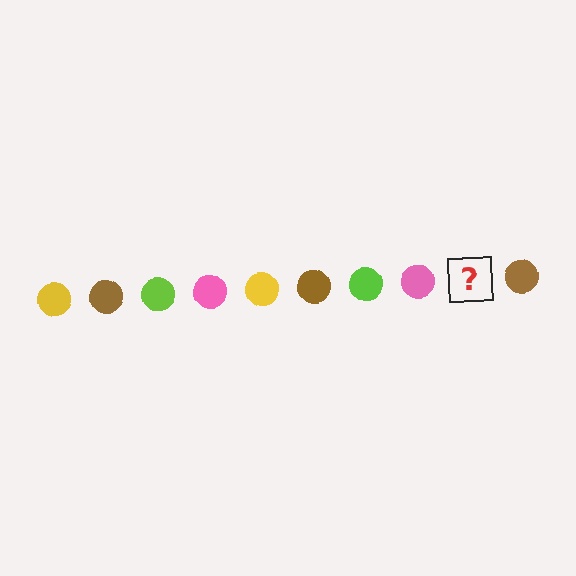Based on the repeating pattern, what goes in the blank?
The blank should be a yellow circle.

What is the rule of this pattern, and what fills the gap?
The rule is that the pattern cycles through yellow, brown, lime, pink circles. The gap should be filled with a yellow circle.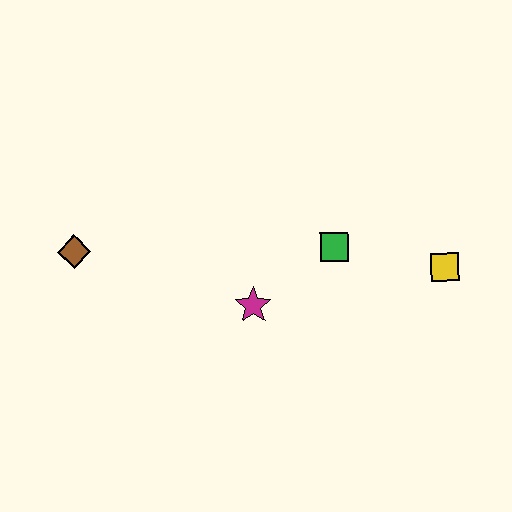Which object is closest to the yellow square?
The green square is closest to the yellow square.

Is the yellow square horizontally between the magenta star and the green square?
No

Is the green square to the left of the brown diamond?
No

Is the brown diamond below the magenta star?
No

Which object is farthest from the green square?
The brown diamond is farthest from the green square.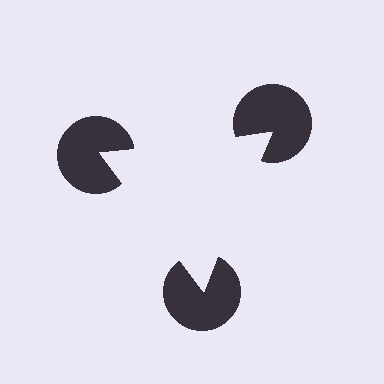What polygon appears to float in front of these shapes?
An illusory triangle — its edges are inferred from the aligned wedge cuts in the pac-man discs, not physically drawn.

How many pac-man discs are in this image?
There are 3 — one at each vertex of the illusory triangle.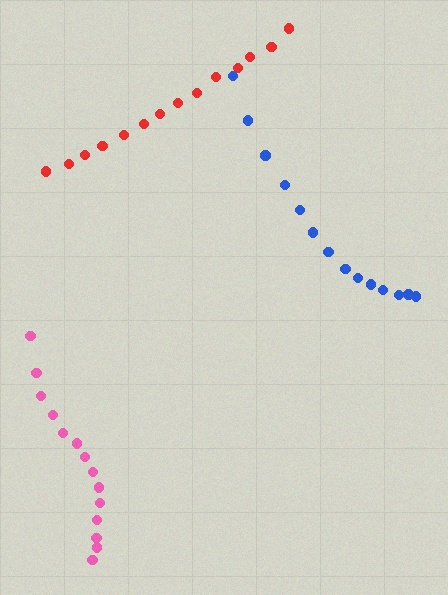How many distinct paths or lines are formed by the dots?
There are 3 distinct paths.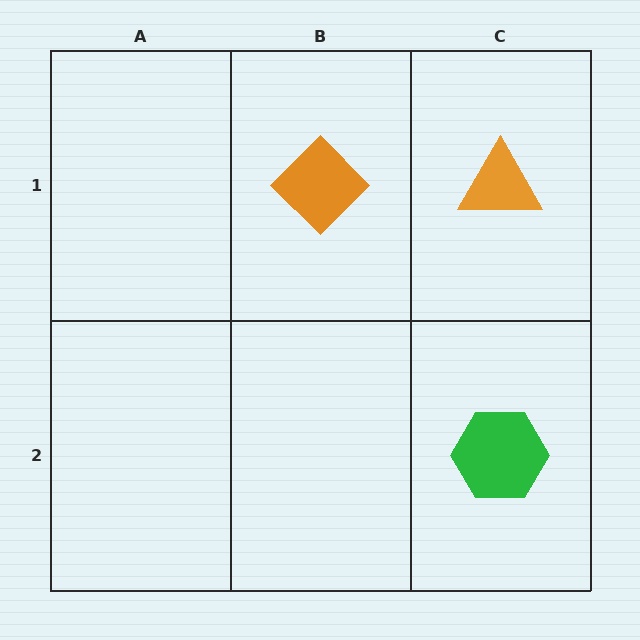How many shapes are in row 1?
2 shapes.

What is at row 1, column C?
An orange triangle.